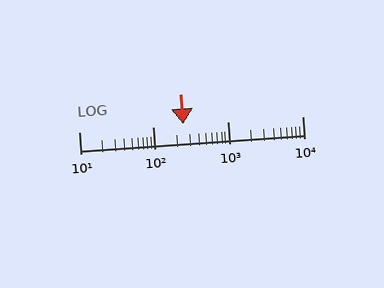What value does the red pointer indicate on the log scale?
The pointer indicates approximately 250.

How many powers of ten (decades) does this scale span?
The scale spans 3 decades, from 10 to 10000.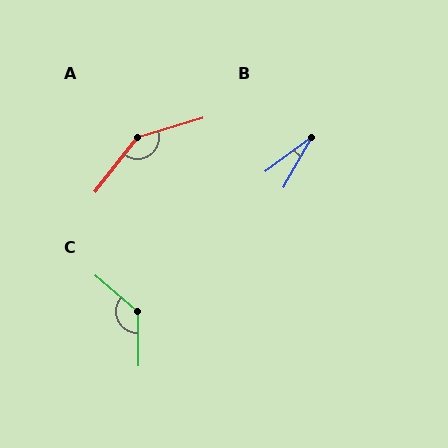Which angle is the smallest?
B, at approximately 24 degrees.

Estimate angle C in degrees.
Approximately 131 degrees.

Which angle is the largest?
A, at approximately 144 degrees.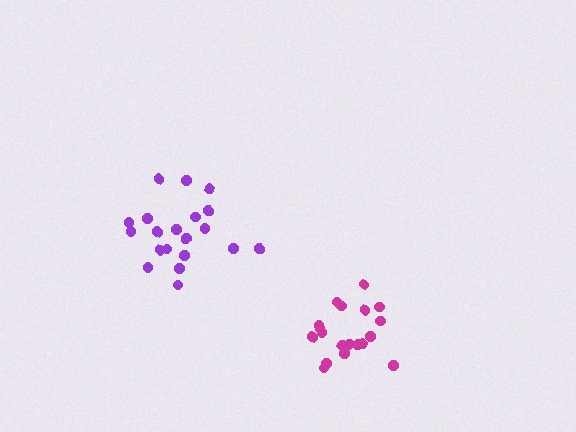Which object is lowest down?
The magenta cluster is bottommost.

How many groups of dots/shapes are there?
There are 2 groups.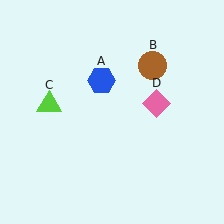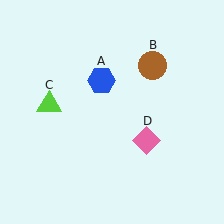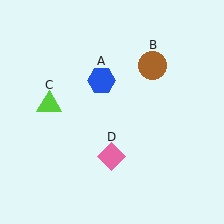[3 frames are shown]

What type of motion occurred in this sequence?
The pink diamond (object D) rotated clockwise around the center of the scene.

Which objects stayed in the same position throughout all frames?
Blue hexagon (object A) and brown circle (object B) and lime triangle (object C) remained stationary.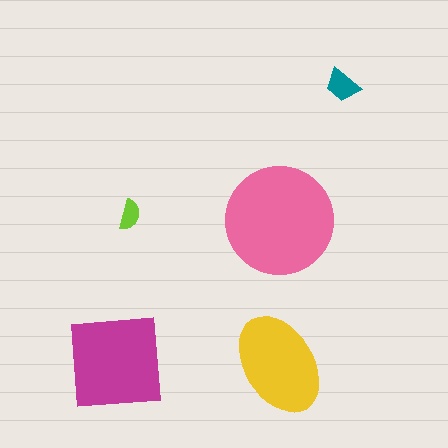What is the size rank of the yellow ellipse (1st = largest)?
3rd.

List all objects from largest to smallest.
The pink circle, the magenta square, the yellow ellipse, the teal trapezoid, the lime semicircle.